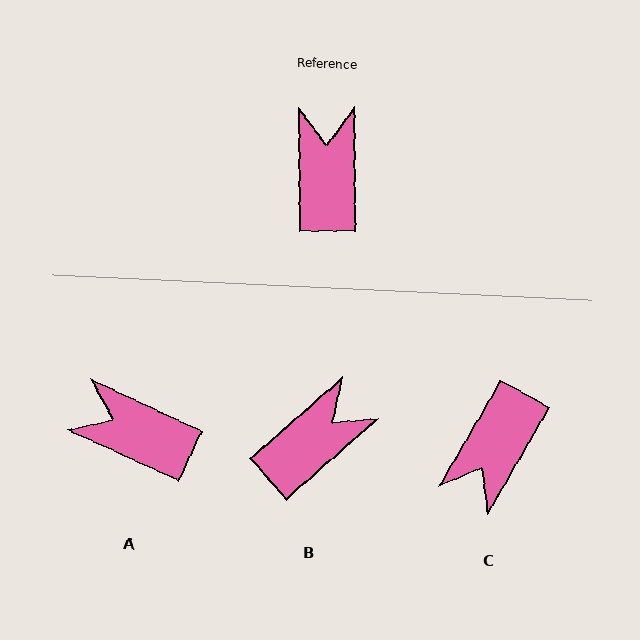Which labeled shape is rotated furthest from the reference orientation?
C, about 149 degrees away.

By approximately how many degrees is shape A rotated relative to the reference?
Approximately 65 degrees counter-clockwise.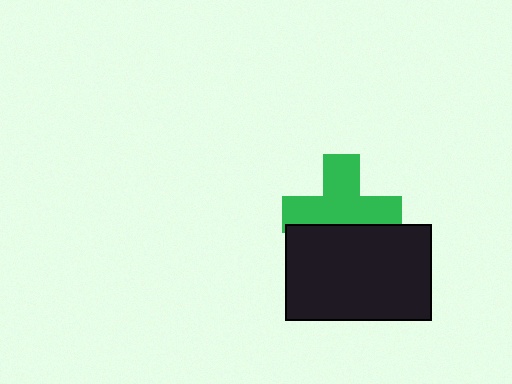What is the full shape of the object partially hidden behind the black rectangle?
The partially hidden object is a green cross.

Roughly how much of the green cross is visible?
Most of it is visible (roughly 65%).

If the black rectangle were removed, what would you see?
You would see the complete green cross.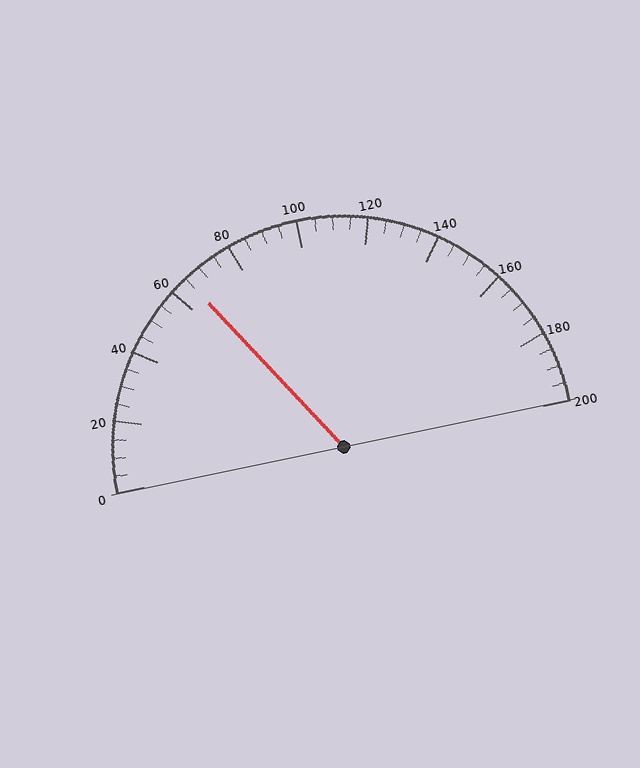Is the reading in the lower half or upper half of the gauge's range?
The reading is in the lower half of the range (0 to 200).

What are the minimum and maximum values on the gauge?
The gauge ranges from 0 to 200.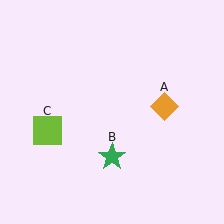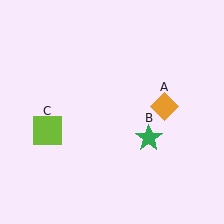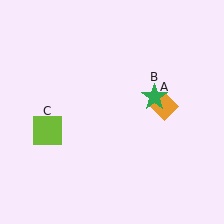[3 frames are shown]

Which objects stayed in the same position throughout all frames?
Orange diamond (object A) and lime square (object C) remained stationary.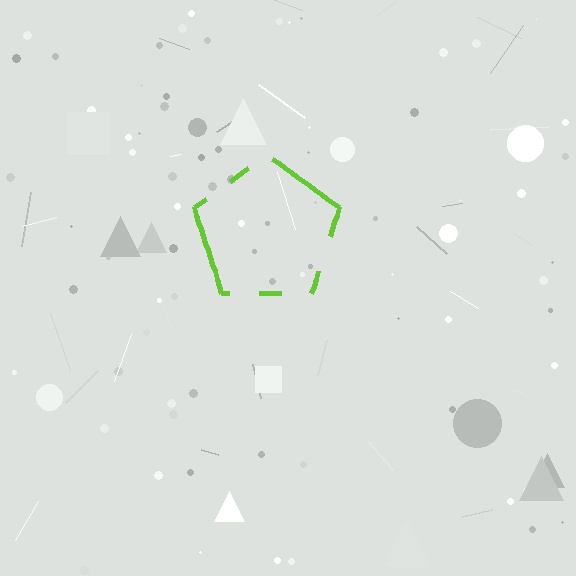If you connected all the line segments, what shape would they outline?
They would outline a pentagon.